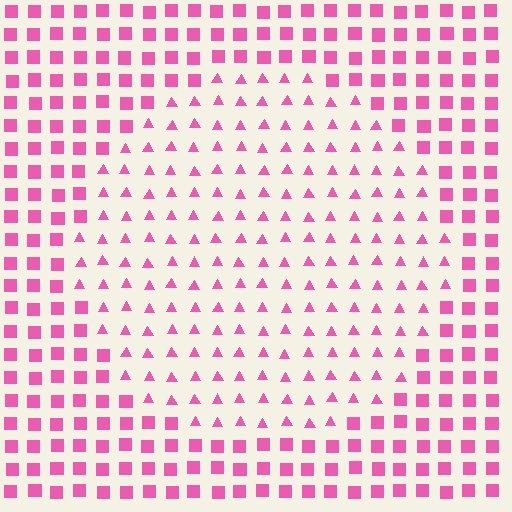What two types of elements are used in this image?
The image uses triangles inside the circle region and squares outside it.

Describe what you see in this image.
The image is filled with small pink elements arranged in a uniform grid. A circle-shaped region contains triangles, while the surrounding area contains squares. The boundary is defined purely by the change in element shape.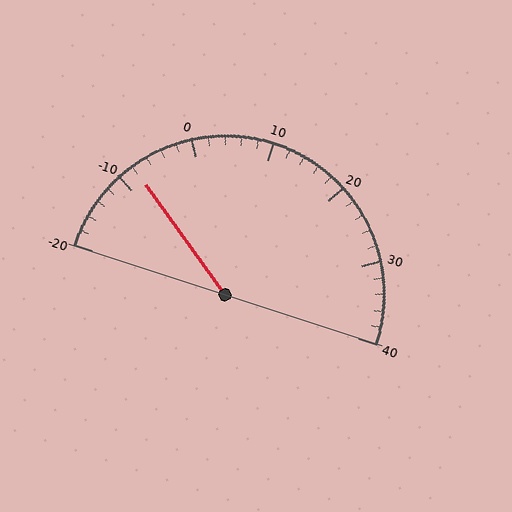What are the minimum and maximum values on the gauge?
The gauge ranges from -20 to 40.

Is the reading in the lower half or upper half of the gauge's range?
The reading is in the lower half of the range (-20 to 40).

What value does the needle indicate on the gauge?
The needle indicates approximately -8.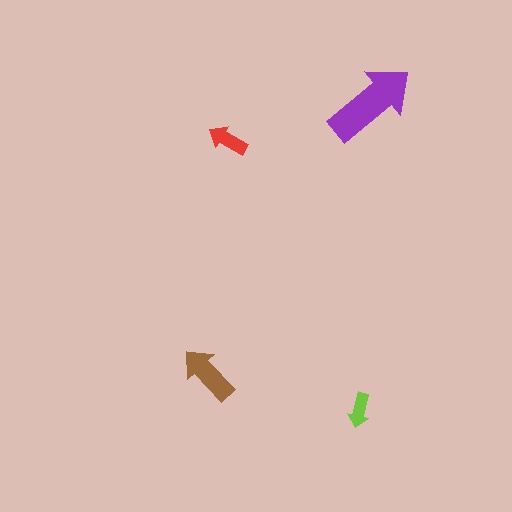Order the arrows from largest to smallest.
the purple one, the brown one, the red one, the lime one.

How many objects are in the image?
There are 4 objects in the image.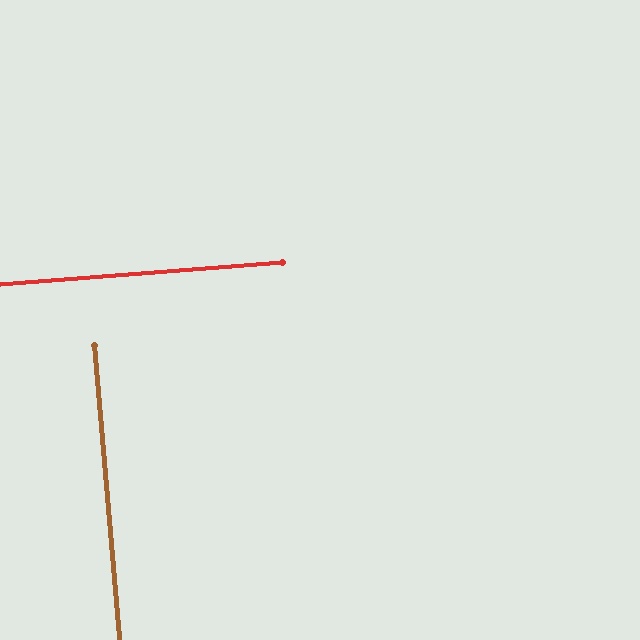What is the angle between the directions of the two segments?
Approximately 90 degrees.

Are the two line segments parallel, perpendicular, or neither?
Perpendicular — they meet at approximately 90°.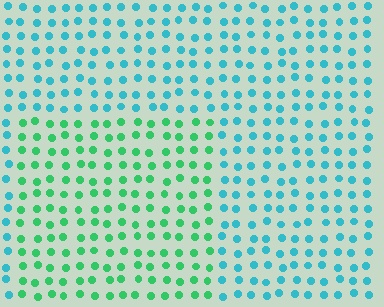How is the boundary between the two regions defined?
The boundary is defined purely by a slight shift in hue (about 45 degrees). Spacing, size, and orientation are identical on both sides.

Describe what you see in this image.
The image is filled with small cyan elements in a uniform arrangement. A rectangle-shaped region is visible where the elements are tinted to a slightly different hue, forming a subtle color boundary.